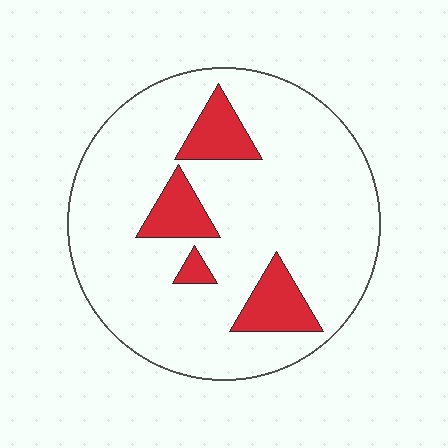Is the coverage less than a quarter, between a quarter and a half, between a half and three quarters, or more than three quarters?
Less than a quarter.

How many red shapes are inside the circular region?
4.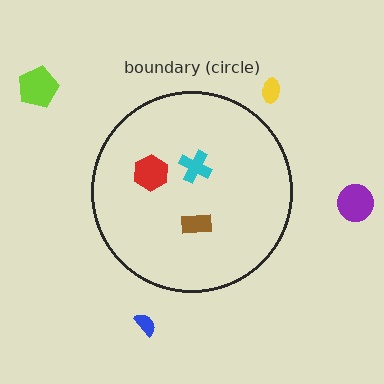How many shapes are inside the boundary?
3 inside, 4 outside.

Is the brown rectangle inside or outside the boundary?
Inside.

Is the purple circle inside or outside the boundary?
Outside.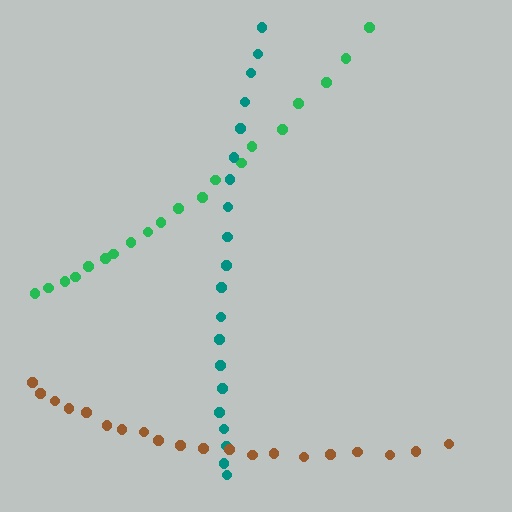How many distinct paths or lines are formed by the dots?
There are 3 distinct paths.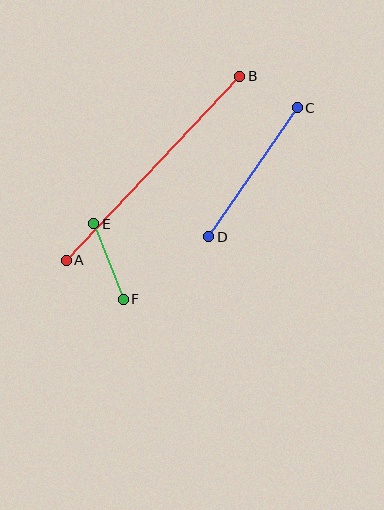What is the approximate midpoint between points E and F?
The midpoint is at approximately (109, 261) pixels.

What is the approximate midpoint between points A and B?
The midpoint is at approximately (153, 168) pixels.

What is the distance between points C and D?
The distance is approximately 156 pixels.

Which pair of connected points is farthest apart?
Points A and B are farthest apart.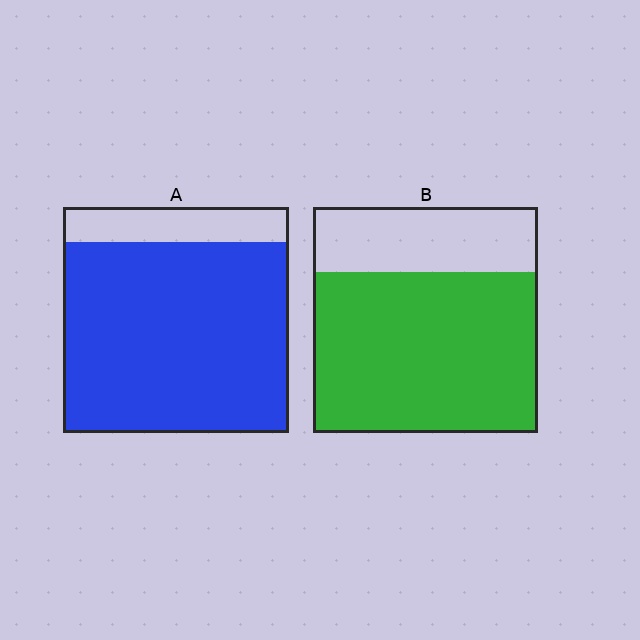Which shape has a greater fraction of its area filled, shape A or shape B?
Shape A.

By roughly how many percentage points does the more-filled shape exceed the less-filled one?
By roughly 15 percentage points (A over B).